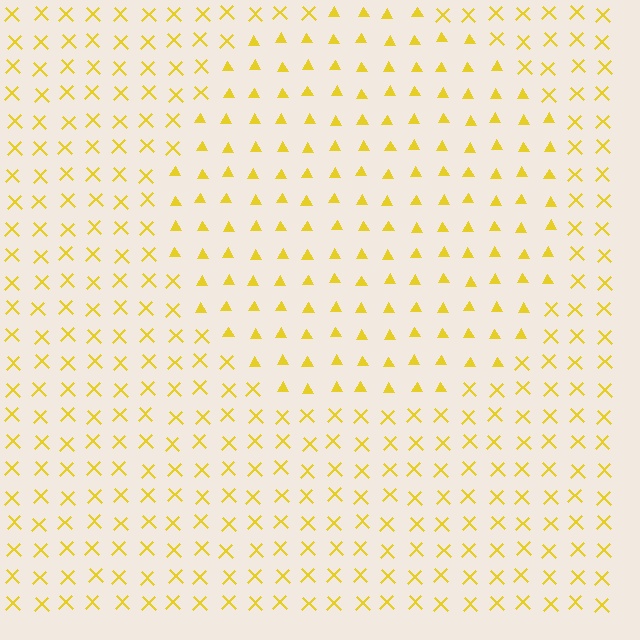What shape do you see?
I see a circle.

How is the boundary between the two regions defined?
The boundary is defined by a change in element shape: triangles inside vs. X marks outside. All elements share the same color and spacing.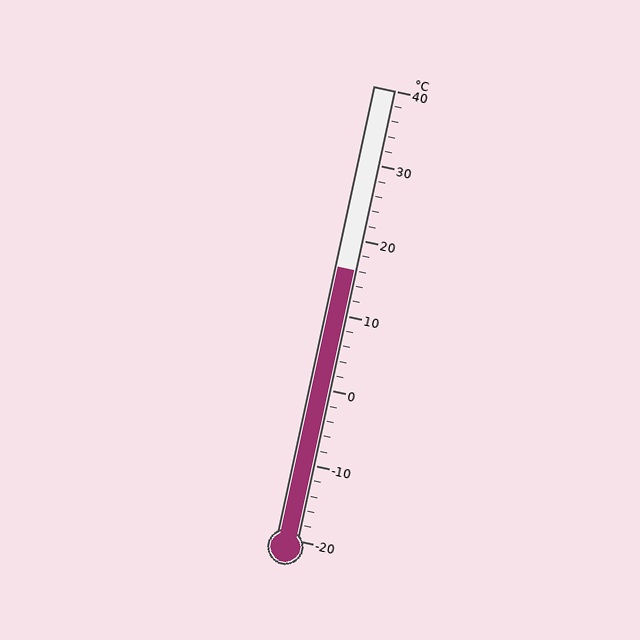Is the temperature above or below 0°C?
The temperature is above 0°C.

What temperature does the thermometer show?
The thermometer shows approximately 16°C.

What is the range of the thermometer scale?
The thermometer scale ranges from -20°C to 40°C.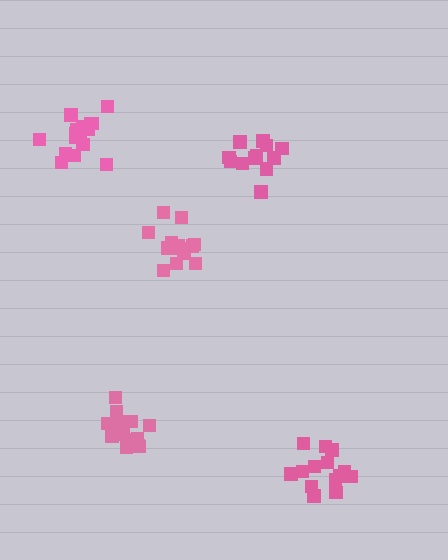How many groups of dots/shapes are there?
There are 5 groups.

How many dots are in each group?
Group 1: 14 dots, Group 2: 16 dots, Group 3: 15 dots, Group 4: 13 dots, Group 5: 14 dots (72 total).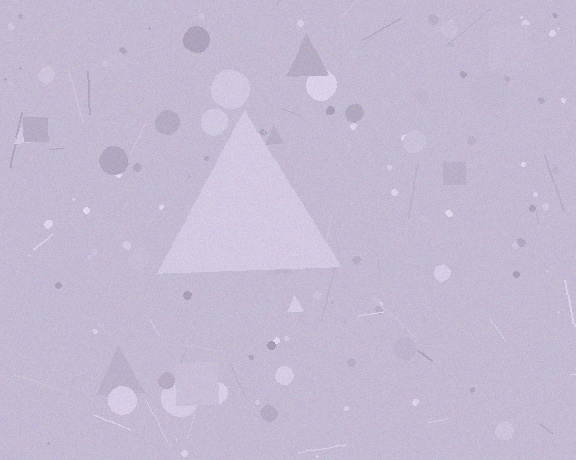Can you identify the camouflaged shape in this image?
The camouflaged shape is a triangle.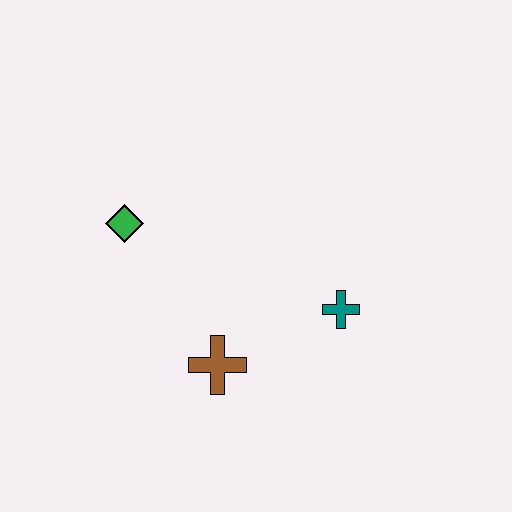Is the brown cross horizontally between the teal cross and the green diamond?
Yes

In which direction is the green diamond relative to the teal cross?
The green diamond is to the left of the teal cross.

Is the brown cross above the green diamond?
No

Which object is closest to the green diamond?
The brown cross is closest to the green diamond.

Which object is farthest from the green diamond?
The teal cross is farthest from the green diamond.